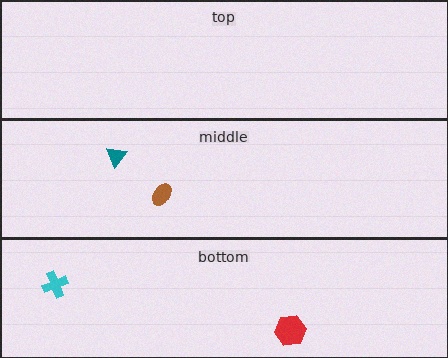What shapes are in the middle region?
The teal triangle, the brown ellipse.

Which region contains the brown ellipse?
The middle region.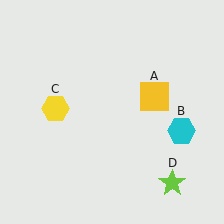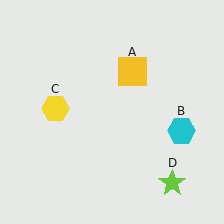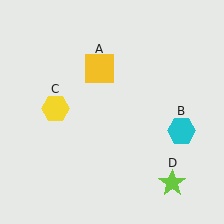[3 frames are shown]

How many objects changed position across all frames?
1 object changed position: yellow square (object A).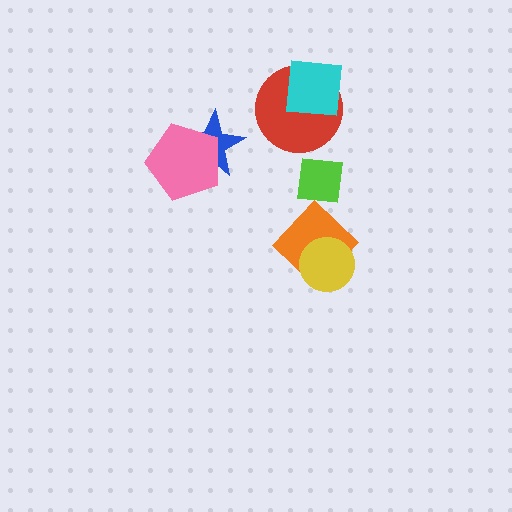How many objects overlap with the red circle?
1 object overlaps with the red circle.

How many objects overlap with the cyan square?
1 object overlaps with the cyan square.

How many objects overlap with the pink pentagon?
1 object overlaps with the pink pentagon.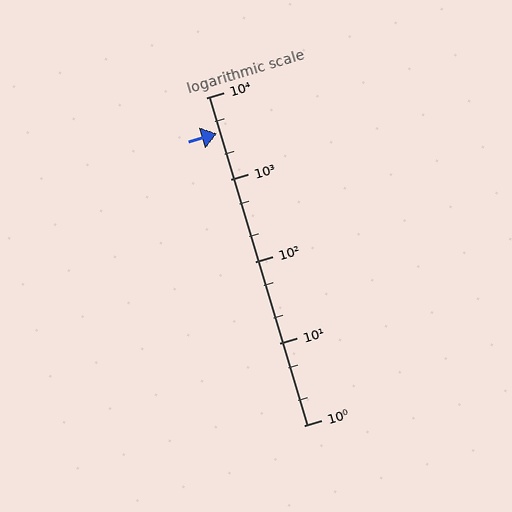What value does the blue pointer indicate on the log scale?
The pointer indicates approximately 3600.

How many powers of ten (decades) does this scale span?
The scale spans 4 decades, from 1 to 10000.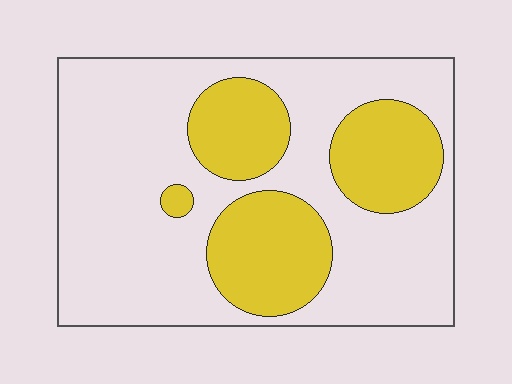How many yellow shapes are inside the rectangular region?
4.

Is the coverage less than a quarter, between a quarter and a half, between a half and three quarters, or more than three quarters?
Between a quarter and a half.